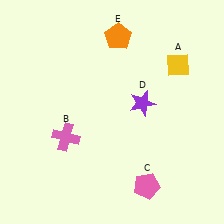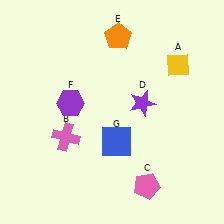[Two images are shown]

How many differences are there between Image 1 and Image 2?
There are 2 differences between the two images.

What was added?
A purple hexagon (F), a blue square (G) were added in Image 2.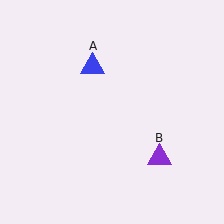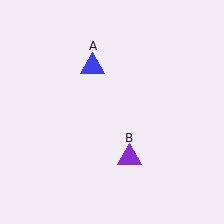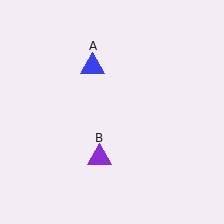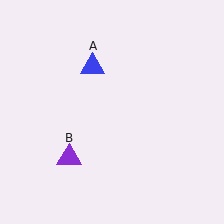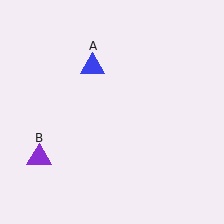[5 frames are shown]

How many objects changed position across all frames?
1 object changed position: purple triangle (object B).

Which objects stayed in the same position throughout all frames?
Blue triangle (object A) remained stationary.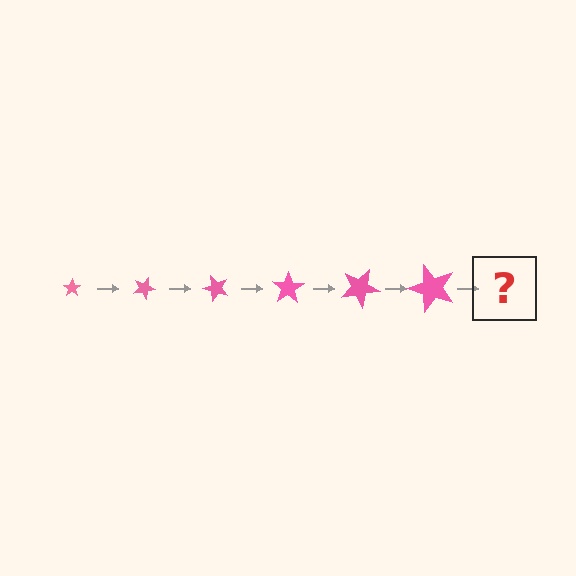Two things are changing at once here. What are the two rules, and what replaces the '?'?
The two rules are that the star grows larger each step and it rotates 25 degrees each step. The '?' should be a star, larger than the previous one and rotated 150 degrees from the start.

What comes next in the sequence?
The next element should be a star, larger than the previous one and rotated 150 degrees from the start.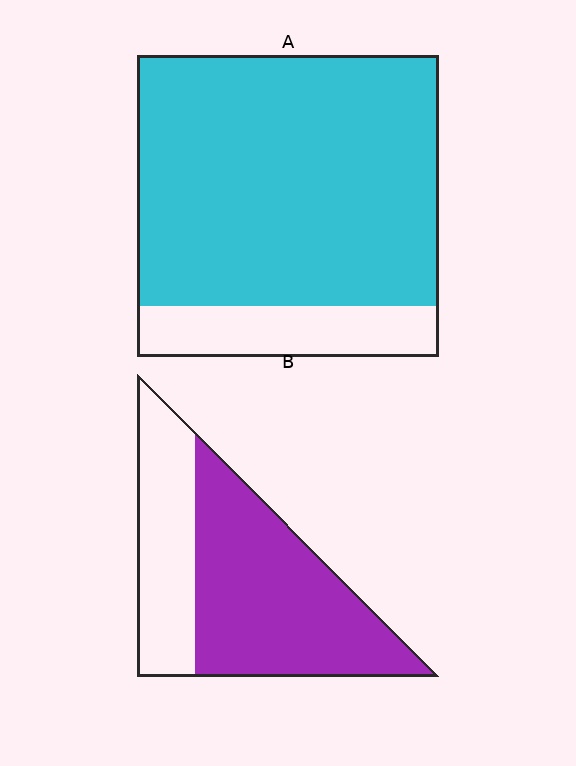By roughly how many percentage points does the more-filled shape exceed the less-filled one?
By roughly 20 percentage points (A over B).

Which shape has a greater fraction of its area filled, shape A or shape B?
Shape A.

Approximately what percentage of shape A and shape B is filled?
A is approximately 85% and B is approximately 65%.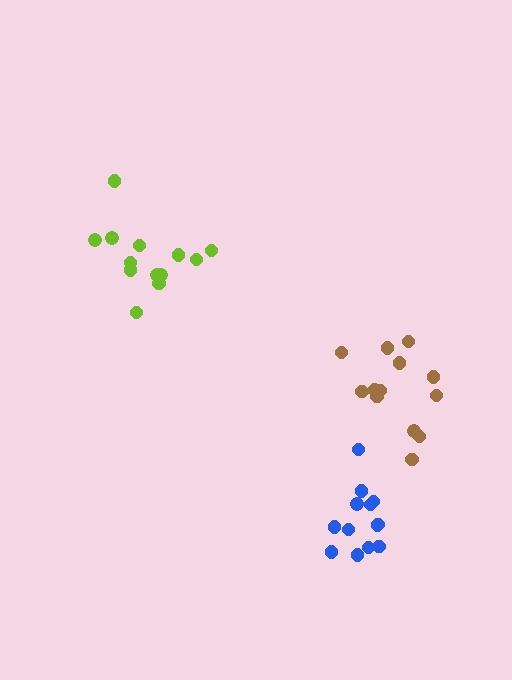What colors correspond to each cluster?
The clusters are colored: blue, brown, lime.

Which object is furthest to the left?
The lime cluster is leftmost.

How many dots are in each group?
Group 1: 13 dots, Group 2: 13 dots, Group 3: 14 dots (40 total).